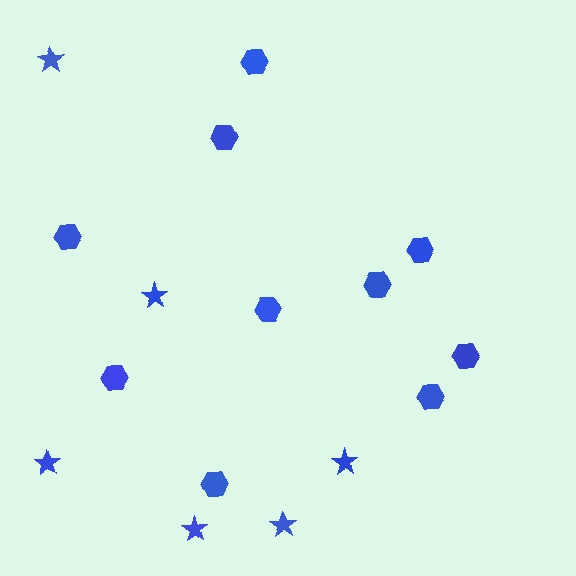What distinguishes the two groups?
There are 2 groups: one group of stars (6) and one group of hexagons (10).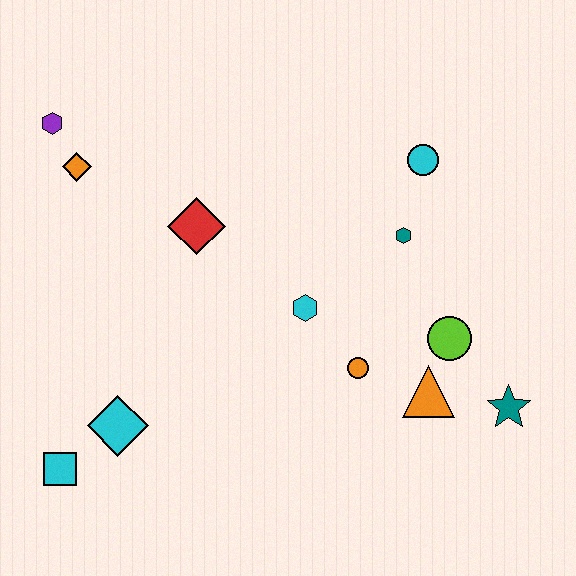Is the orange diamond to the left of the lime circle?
Yes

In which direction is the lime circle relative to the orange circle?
The lime circle is to the right of the orange circle.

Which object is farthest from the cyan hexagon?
The purple hexagon is farthest from the cyan hexagon.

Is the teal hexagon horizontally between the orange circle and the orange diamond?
No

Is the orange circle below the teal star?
No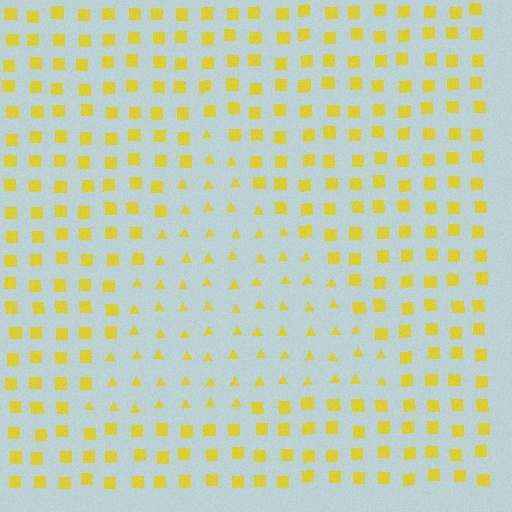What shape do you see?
I see a triangle.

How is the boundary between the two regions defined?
The boundary is defined by a change in element shape: triangles inside vs. squares outside. All elements share the same color and spacing.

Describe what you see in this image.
The image is filled with small yellow elements arranged in a uniform grid. A triangle-shaped region contains triangles, while the surrounding area contains squares. The boundary is defined purely by the change in element shape.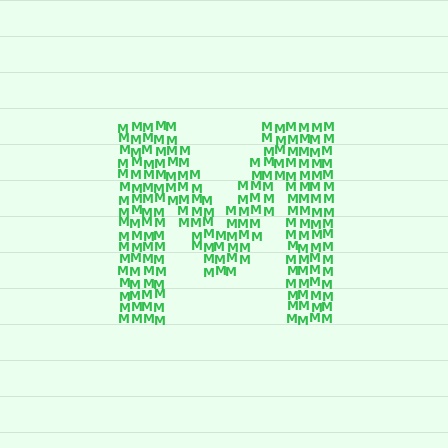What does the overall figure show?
The overall figure shows the letter M.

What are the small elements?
The small elements are letter M's.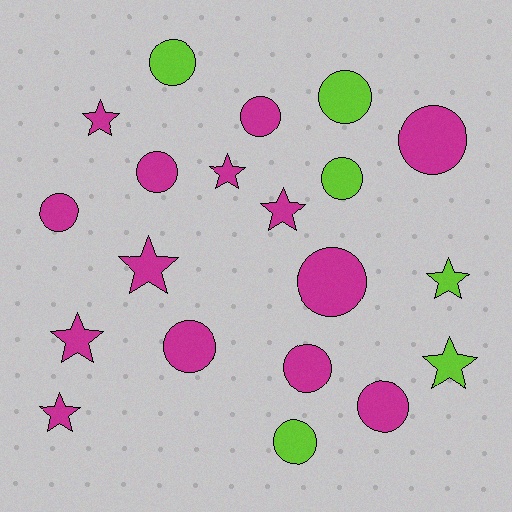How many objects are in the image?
There are 20 objects.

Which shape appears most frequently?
Circle, with 12 objects.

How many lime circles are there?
There are 4 lime circles.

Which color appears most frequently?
Magenta, with 14 objects.